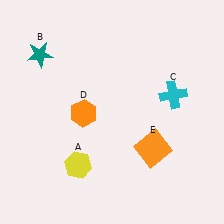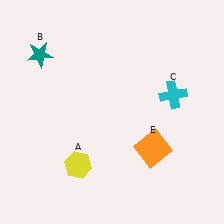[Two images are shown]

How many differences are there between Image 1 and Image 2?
There is 1 difference between the two images.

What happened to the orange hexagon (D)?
The orange hexagon (D) was removed in Image 2. It was in the bottom-left area of Image 1.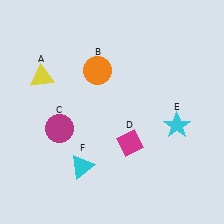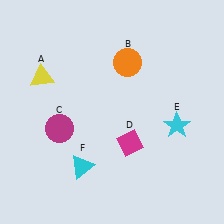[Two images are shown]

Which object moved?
The orange circle (B) moved right.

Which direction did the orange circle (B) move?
The orange circle (B) moved right.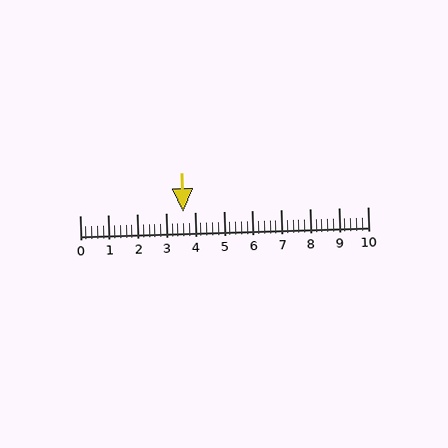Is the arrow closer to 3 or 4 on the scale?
The arrow is closer to 4.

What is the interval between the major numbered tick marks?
The major tick marks are spaced 1 units apart.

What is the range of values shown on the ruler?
The ruler shows values from 0 to 10.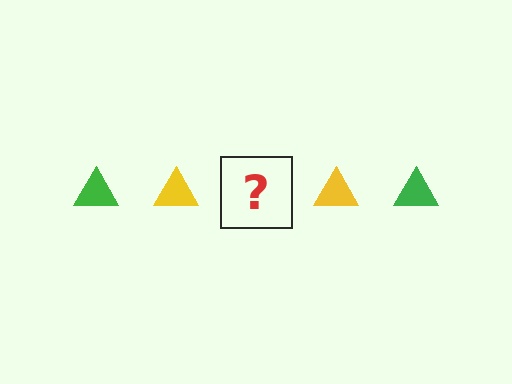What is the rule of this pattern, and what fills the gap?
The rule is that the pattern cycles through green, yellow triangles. The gap should be filled with a green triangle.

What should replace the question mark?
The question mark should be replaced with a green triangle.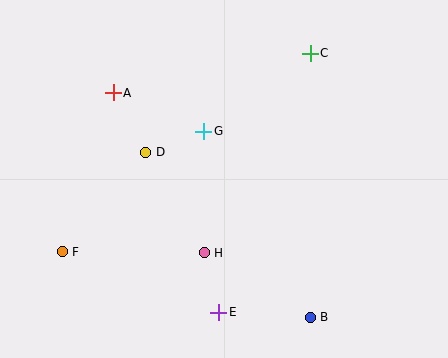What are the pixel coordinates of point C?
Point C is at (310, 53).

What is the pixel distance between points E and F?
The distance between E and F is 168 pixels.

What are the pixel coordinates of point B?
Point B is at (310, 317).